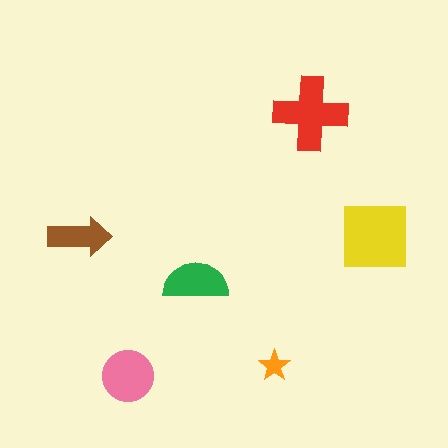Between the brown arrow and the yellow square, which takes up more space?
The yellow square.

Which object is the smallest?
The orange star.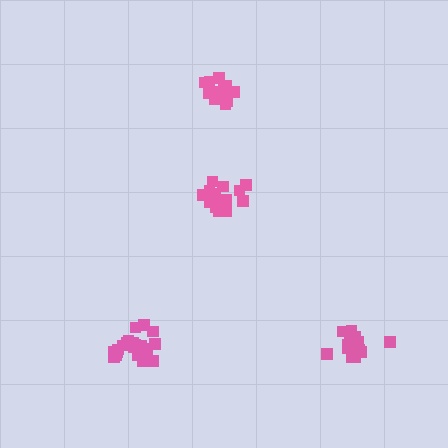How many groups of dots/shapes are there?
There are 4 groups.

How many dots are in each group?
Group 1: 21 dots, Group 2: 15 dots, Group 3: 16 dots, Group 4: 15 dots (67 total).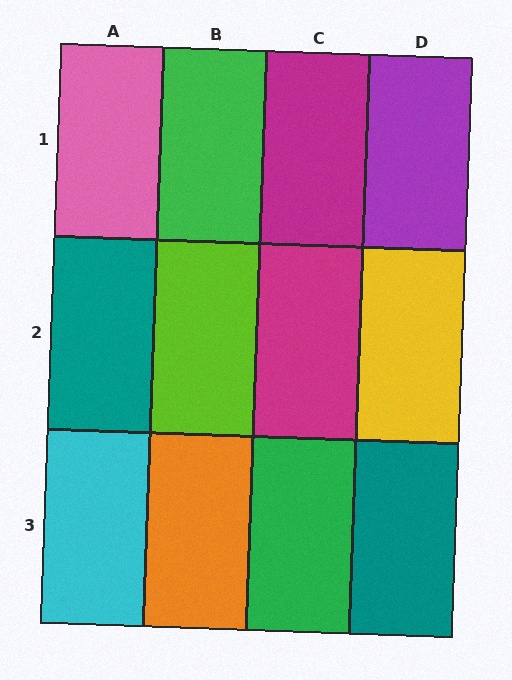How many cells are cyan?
1 cell is cyan.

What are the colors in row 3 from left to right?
Cyan, orange, green, teal.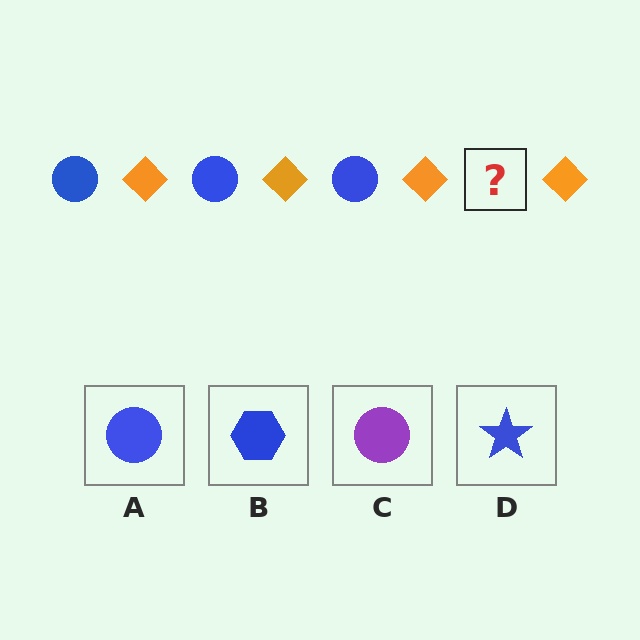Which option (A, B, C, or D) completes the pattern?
A.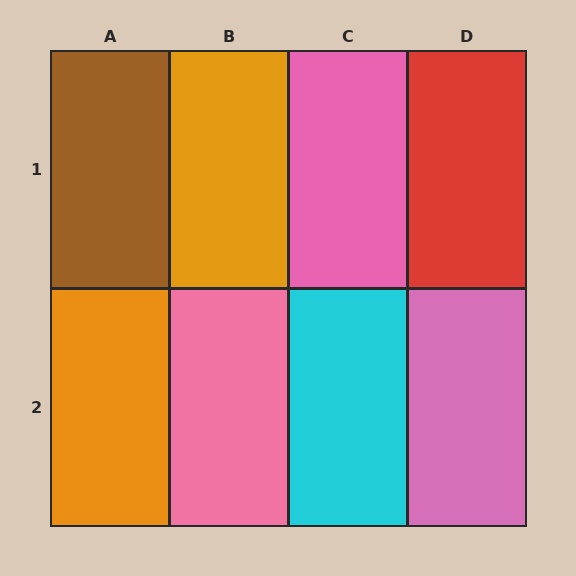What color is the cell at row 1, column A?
Brown.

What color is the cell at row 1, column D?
Red.